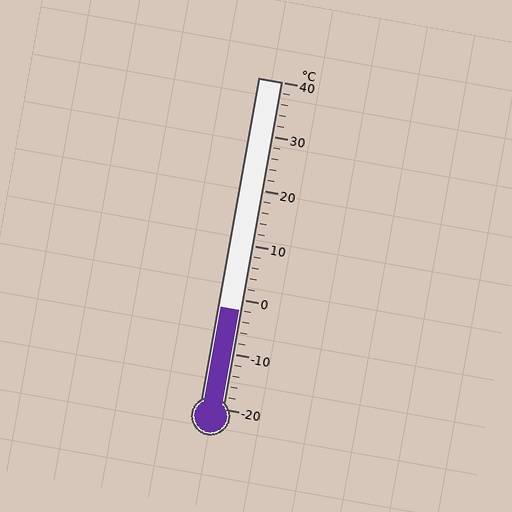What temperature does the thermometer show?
The thermometer shows approximately -2°C.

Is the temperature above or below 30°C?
The temperature is below 30°C.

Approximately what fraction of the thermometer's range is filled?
The thermometer is filled to approximately 30% of its range.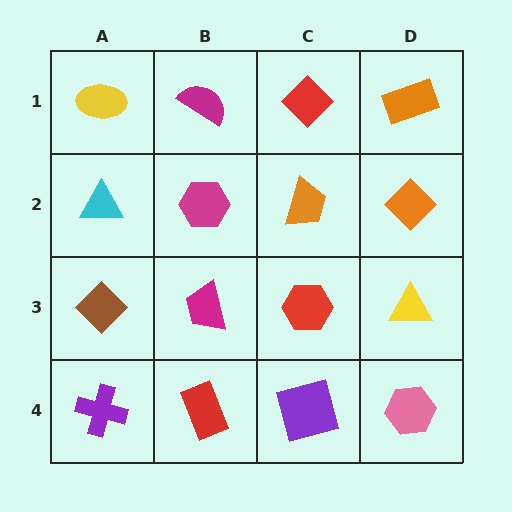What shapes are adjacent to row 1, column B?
A magenta hexagon (row 2, column B), a yellow ellipse (row 1, column A), a red diamond (row 1, column C).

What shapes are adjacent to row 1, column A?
A cyan triangle (row 2, column A), a magenta semicircle (row 1, column B).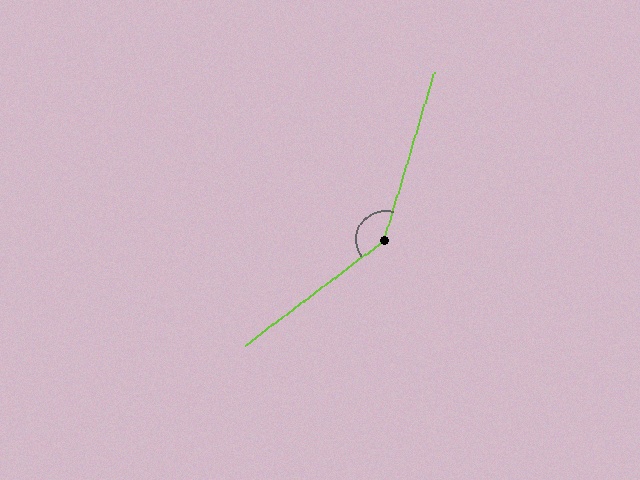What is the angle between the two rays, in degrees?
Approximately 144 degrees.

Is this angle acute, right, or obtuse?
It is obtuse.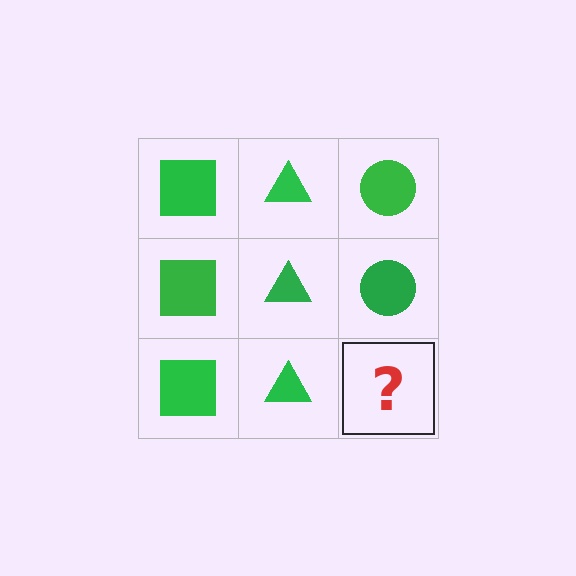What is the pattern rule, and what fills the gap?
The rule is that each column has a consistent shape. The gap should be filled with a green circle.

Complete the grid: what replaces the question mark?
The question mark should be replaced with a green circle.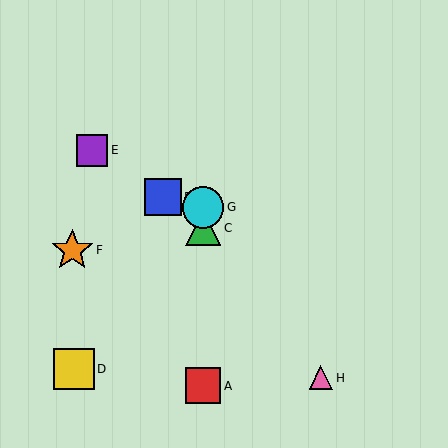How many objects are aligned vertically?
3 objects (A, C, G) are aligned vertically.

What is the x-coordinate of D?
Object D is at x≈74.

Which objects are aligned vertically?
Objects A, C, G are aligned vertically.